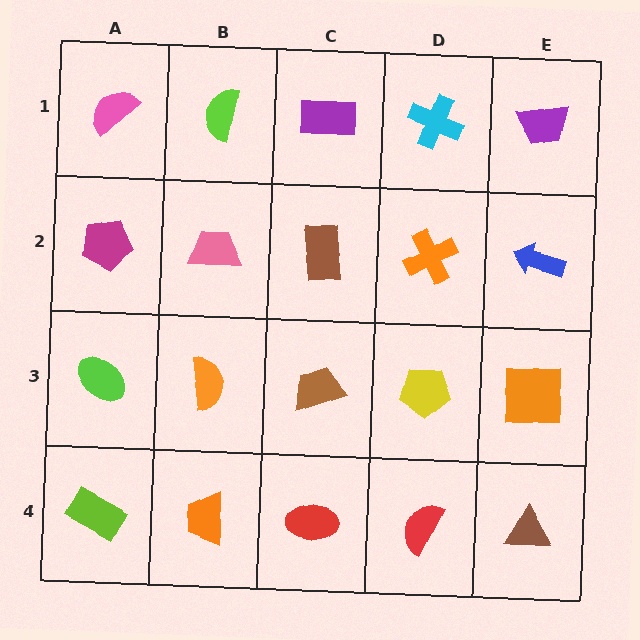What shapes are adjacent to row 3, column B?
A pink trapezoid (row 2, column B), an orange trapezoid (row 4, column B), a lime ellipse (row 3, column A), a brown trapezoid (row 3, column C).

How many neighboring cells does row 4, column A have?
2.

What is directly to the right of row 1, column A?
A lime semicircle.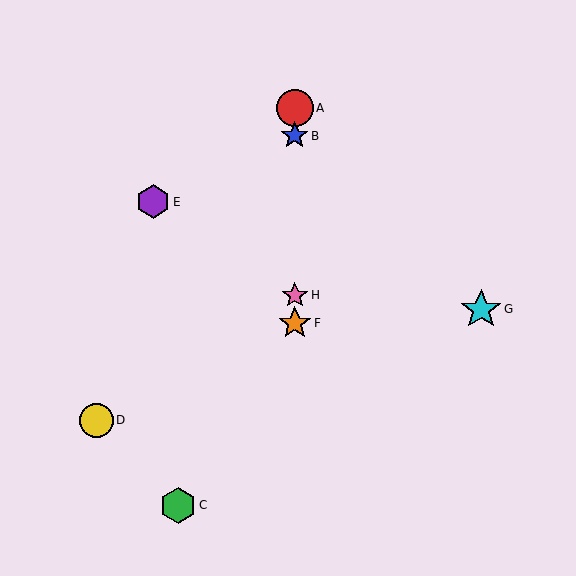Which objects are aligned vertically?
Objects A, B, F, H are aligned vertically.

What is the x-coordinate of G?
Object G is at x≈481.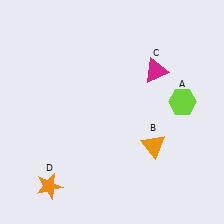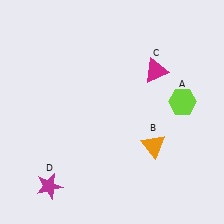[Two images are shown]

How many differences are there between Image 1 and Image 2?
There is 1 difference between the two images.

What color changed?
The star (D) changed from orange in Image 1 to magenta in Image 2.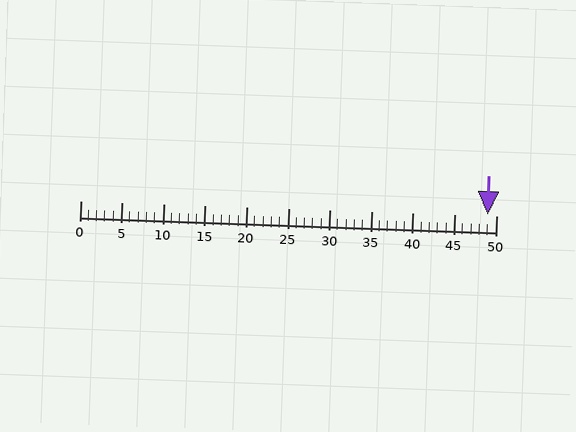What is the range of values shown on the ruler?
The ruler shows values from 0 to 50.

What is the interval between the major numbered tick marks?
The major tick marks are spaced 5 units apart.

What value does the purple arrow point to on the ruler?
The purple arrow points to approximately 49.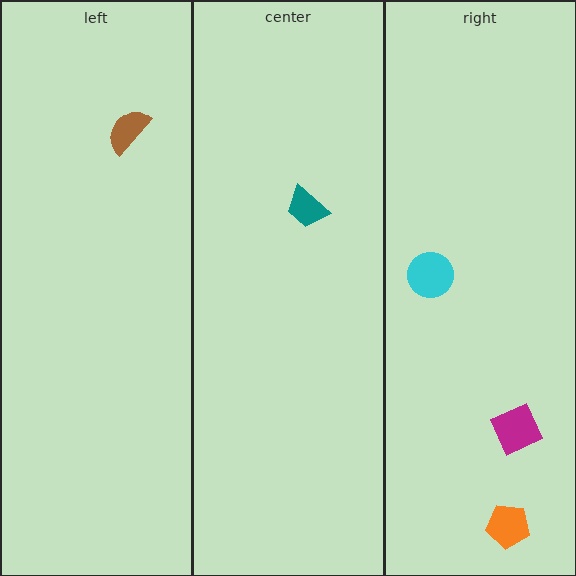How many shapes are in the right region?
3.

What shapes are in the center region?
The teal trapezoid.